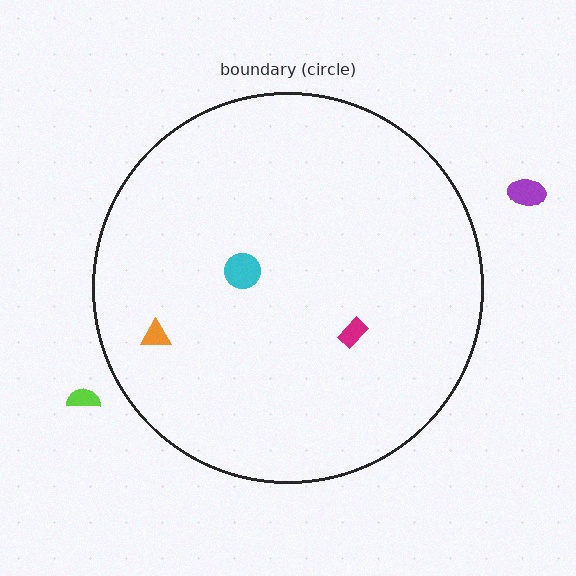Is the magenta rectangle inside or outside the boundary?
Inside.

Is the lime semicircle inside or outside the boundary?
Outside.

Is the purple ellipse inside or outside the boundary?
Outside.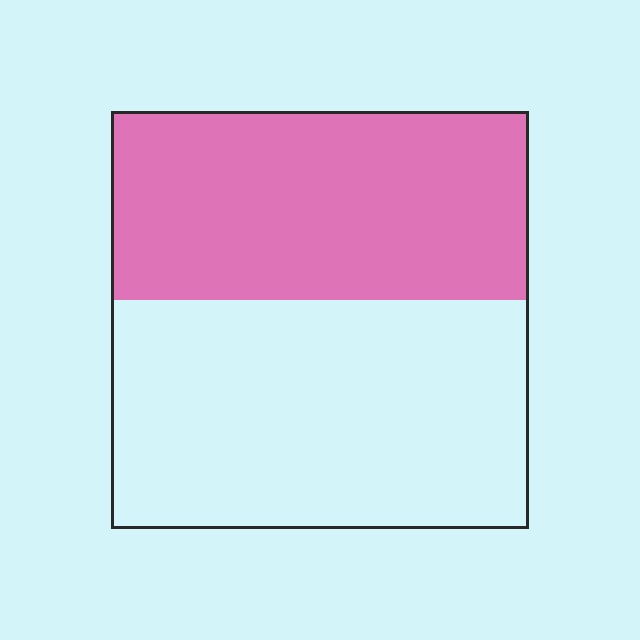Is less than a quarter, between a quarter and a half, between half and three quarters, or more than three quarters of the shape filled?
Between a quarter and a half.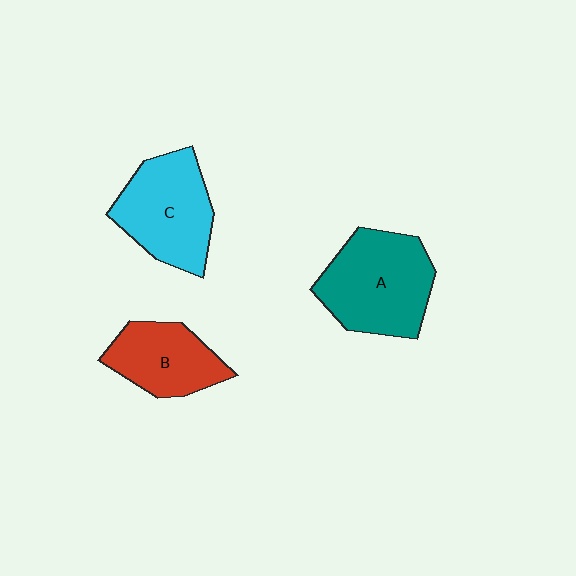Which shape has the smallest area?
Shape B (red).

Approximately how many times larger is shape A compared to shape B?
Approximately 1.5 times.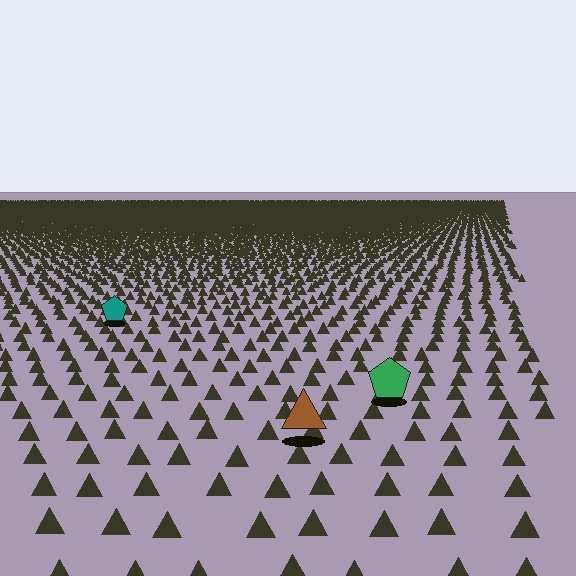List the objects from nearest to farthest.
From nearest to farthest: the brown triangle, the green pentagon, the teal pentagon.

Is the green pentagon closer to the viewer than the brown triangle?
No. The brown triangle is closer — you can tell from the texture gradient: the ground texture is coarser near it.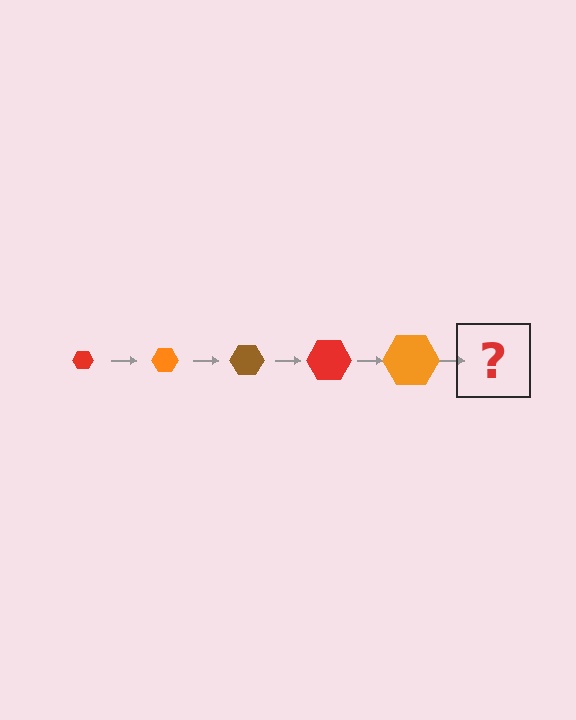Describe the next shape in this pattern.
It should be a brown hexagon, larger than the previous one.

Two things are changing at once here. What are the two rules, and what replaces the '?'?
The two rules are that the hexagon grows larger each step and the color cycles through red, orange, and brown. The '?' should be a brown hexagon, larger than the previous one.